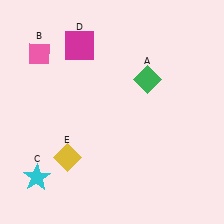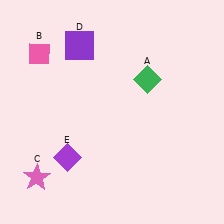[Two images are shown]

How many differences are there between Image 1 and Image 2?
There are 3 differences between the two images.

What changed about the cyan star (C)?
In Image 1, C is cyan. In Image 2, it changed to pink.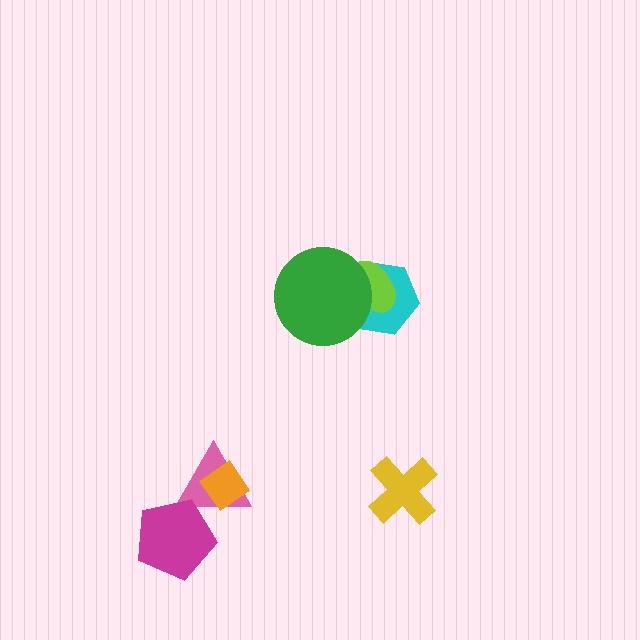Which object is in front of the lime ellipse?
The green circle is in front of the lime ellipse.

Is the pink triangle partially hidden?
Yes, it is partially covered by another shape.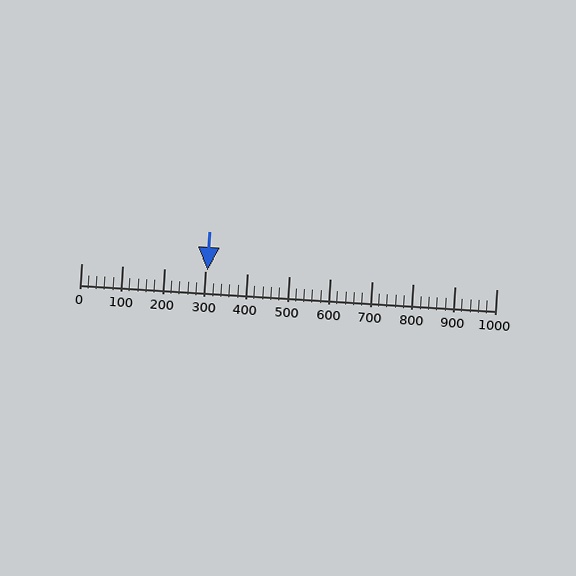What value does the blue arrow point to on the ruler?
The blue arrow points to approximately 305.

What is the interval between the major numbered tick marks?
The major tick marks are spaced 100 units apart.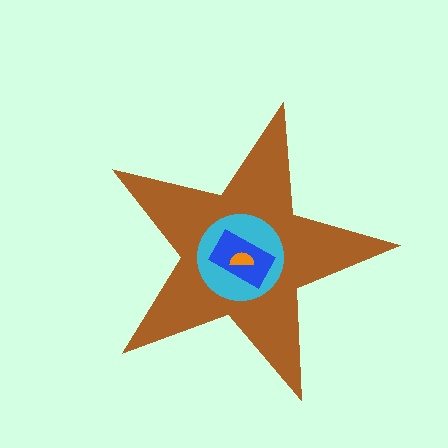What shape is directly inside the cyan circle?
The blue rectangle.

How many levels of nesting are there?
4.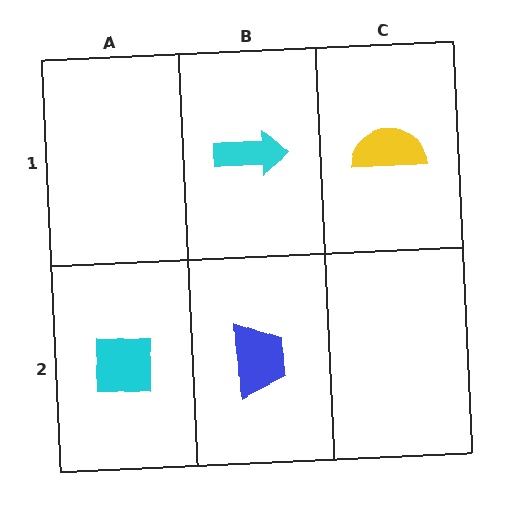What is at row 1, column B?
A cyan arrow.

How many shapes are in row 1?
2 shapes.